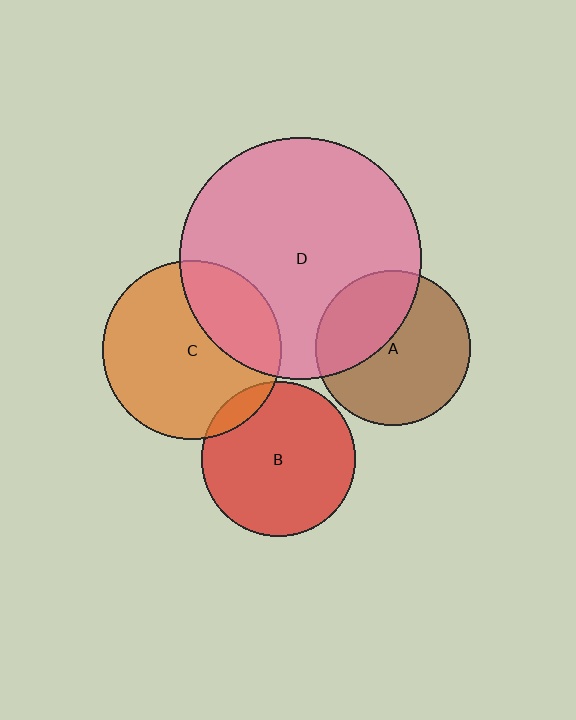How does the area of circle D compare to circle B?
Approximately 2.5 times.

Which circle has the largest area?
Circle D (pink).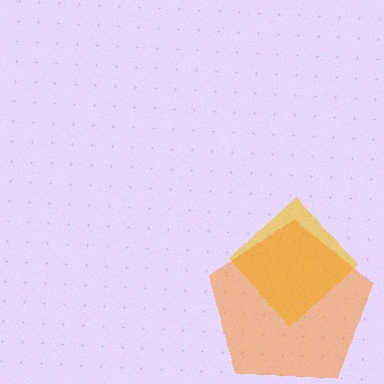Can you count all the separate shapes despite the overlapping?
Yes, there are 2 separate shapes.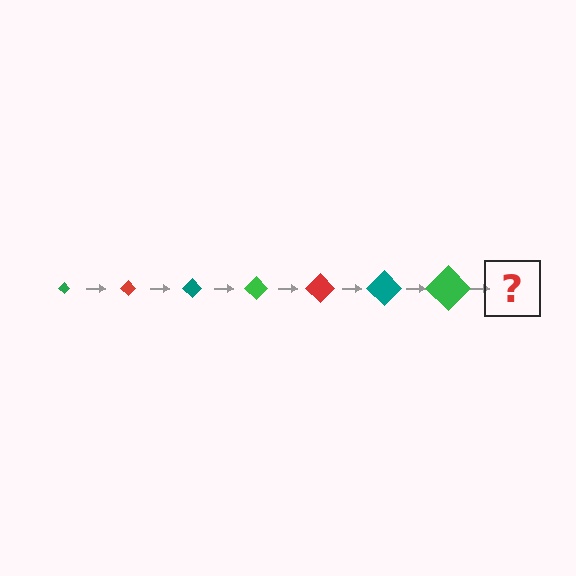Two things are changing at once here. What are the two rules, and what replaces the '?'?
The two rules are that the diamond grows larger each step and the color cycles through green, red, and teal. The '?' should be a red diamond, larger than the previous one.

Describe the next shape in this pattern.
It should be a red diamond, larger than the previous one.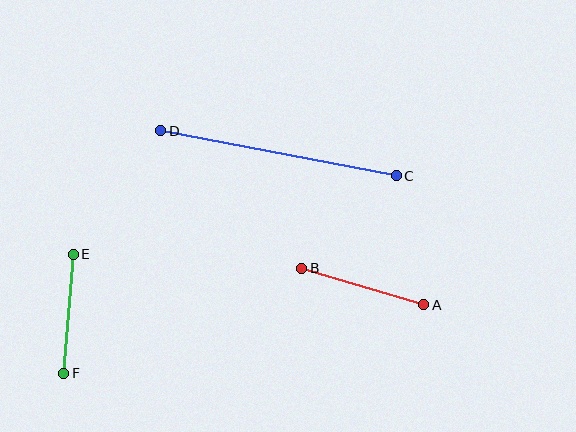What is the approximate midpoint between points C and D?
The midpoint is at approximately (278, 153) pixels.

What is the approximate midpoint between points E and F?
The midpoint is at approximately (68, 314) pixels.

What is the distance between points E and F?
The distance is approximately 120 pixels.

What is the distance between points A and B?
The distance is approximately 127 pixels.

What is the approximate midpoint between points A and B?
The midpoint is at approximately (363, 287) pixels.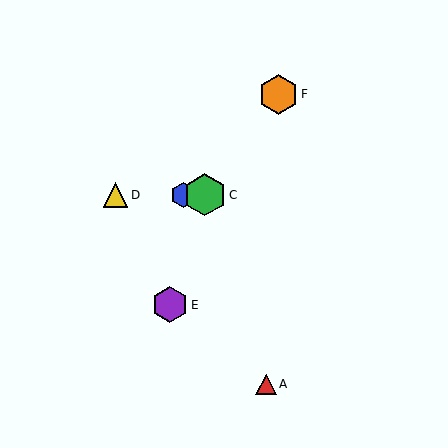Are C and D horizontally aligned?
Yes, both are at y≈195.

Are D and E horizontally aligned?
No, D is at y≈195 and E is at y≈305.